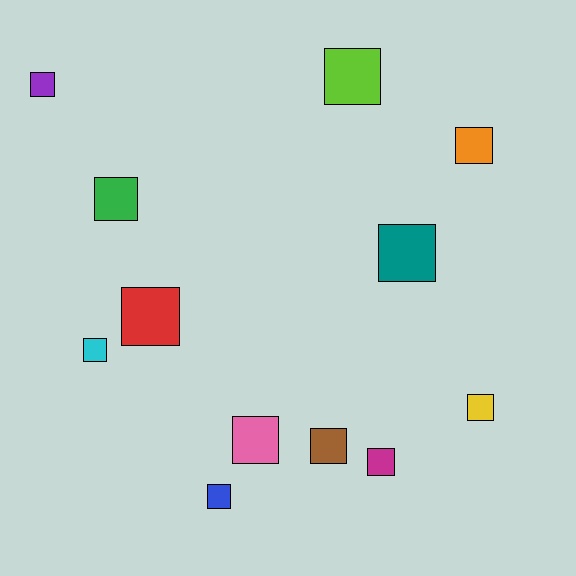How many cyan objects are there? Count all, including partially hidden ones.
There is 1 cyan object.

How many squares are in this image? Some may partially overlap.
There are 12 squares.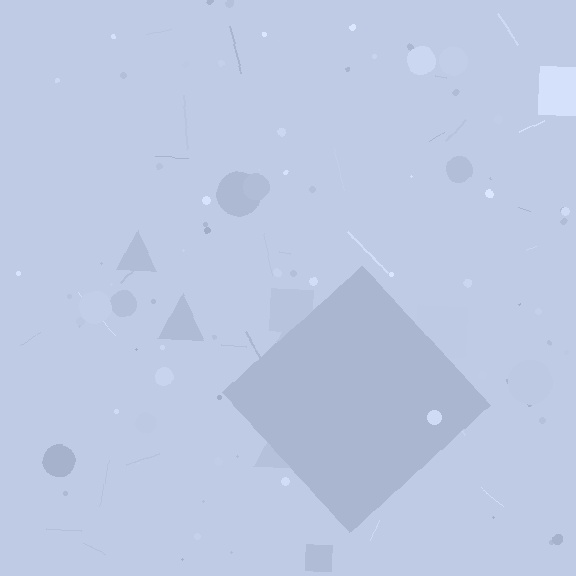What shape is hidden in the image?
A diamond is hidden in the image.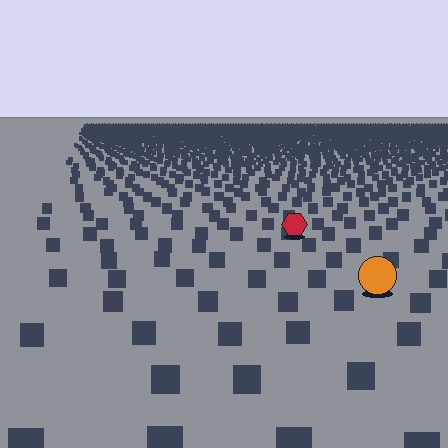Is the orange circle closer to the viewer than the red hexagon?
Yes. The orange circle is closer — you can tell from the texture gradient: the ground texture is coarser near it.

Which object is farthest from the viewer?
The red hexagon is farthest from the viewer. It appears smaller and the ground texture around it is denser.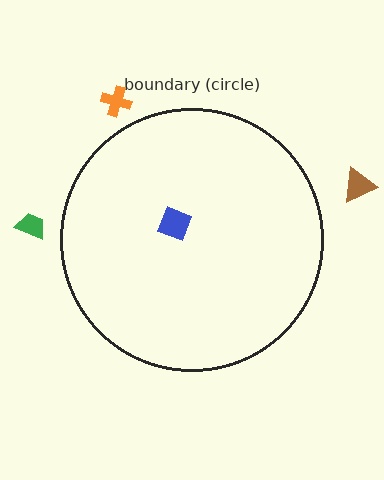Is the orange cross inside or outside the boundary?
Outside.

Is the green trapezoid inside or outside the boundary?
Outside.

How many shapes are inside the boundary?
1 inside, 3 outside.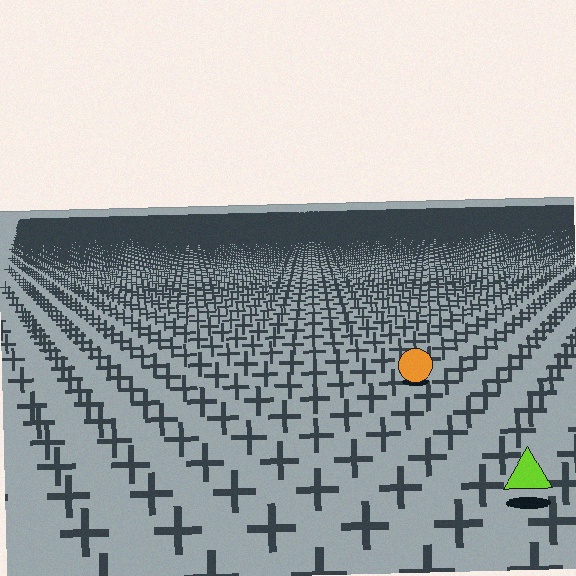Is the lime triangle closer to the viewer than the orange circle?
Yes. The lime triangle is closer — you can tell from the texture gradient: the ground texture is coarser near it.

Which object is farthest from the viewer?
The orange circle is farthest from the viewer. It appears smaller and the ground texture around it is denser.